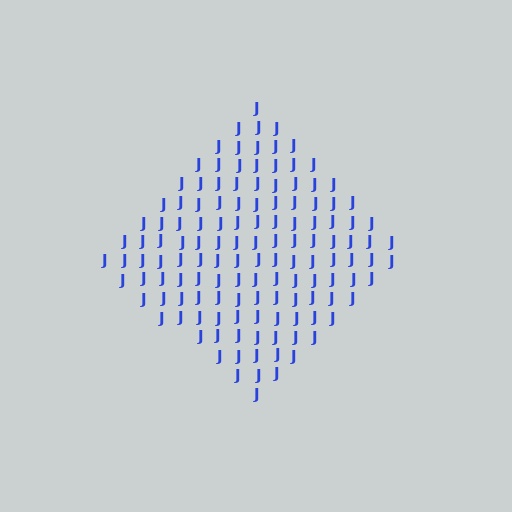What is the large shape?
The large shape is a diamond.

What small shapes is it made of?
It is made of small letter J's.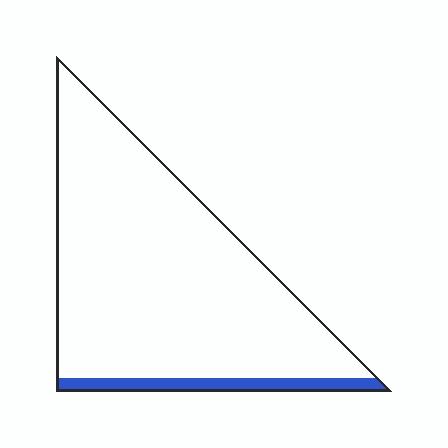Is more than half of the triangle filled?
No.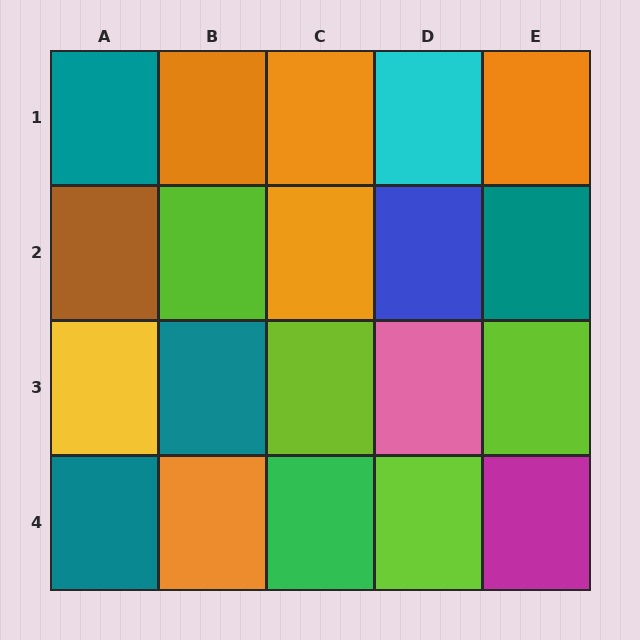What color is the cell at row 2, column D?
Blue.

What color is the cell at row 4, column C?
Green.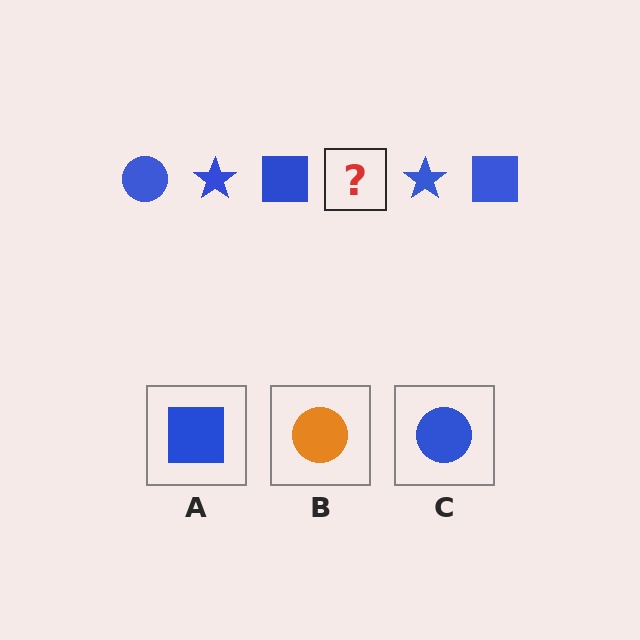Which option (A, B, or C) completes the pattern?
C.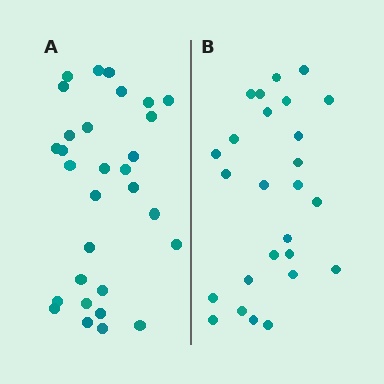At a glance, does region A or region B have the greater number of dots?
Region A (the left region) has more dots.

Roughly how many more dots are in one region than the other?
Region A has about 4 more dots than region B.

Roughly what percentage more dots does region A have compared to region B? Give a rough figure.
About 15% more.